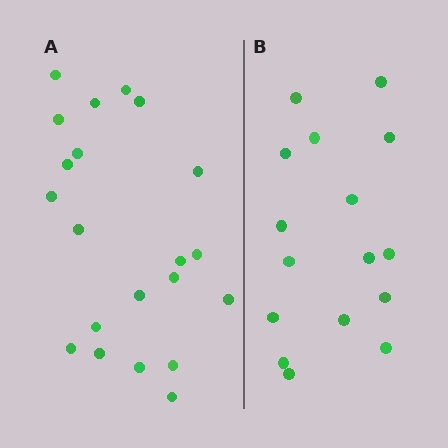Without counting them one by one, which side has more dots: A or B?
Region A (the left region) has more dots.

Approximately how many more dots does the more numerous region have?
Region A has about 5 more dots than region B.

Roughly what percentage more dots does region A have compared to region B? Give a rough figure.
About 30% more.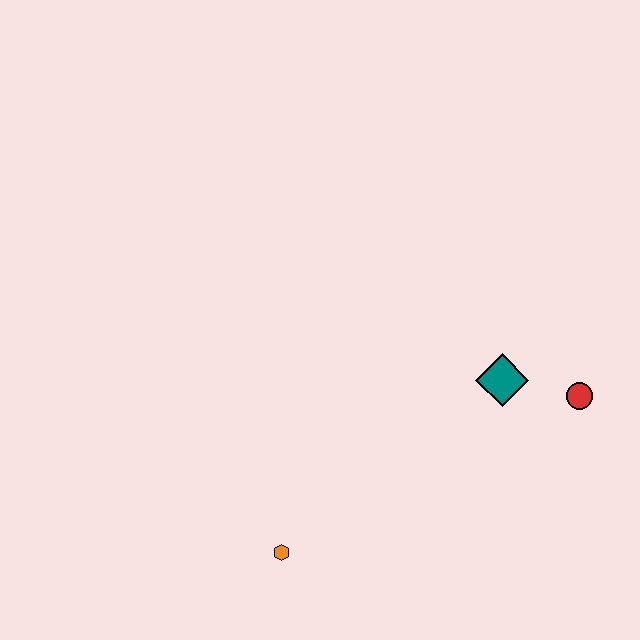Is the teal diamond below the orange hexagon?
No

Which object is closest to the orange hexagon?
The teal diamond is closest to the orange hexagon.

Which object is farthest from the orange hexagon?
The red circle is farthest from the orange hexagon.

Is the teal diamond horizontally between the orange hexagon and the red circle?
Yes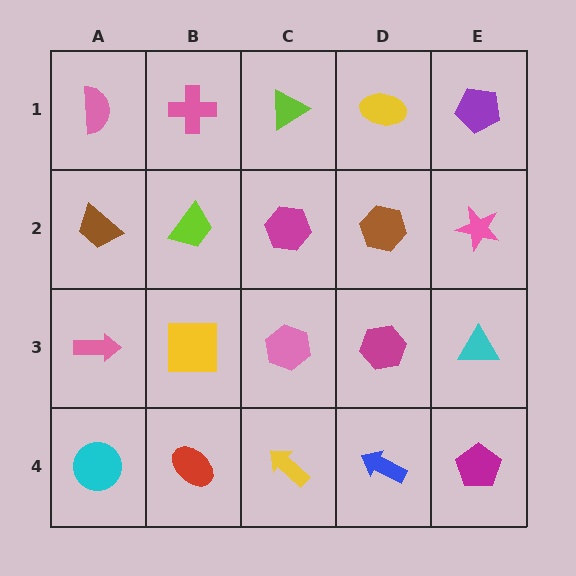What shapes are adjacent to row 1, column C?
A magenta hexagon (row 2, column C), a pink cross (row 1, column B), a yellow ellipse (row 1, column D).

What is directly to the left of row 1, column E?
A yellow ellipse.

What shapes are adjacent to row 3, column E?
A pink star (row 2, column E), a magenta pentagon (row 4, column E), a magenta hexagon (row 3, column D).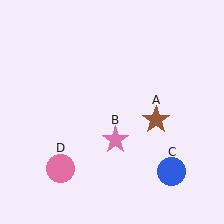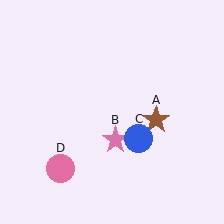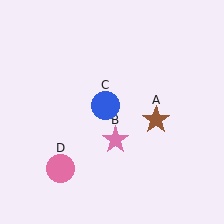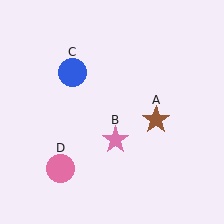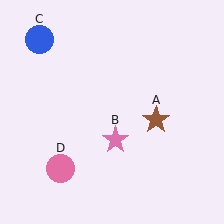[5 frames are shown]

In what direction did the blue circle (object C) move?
The blue circle (object C) moved up and to the left.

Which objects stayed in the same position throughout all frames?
Brown star (object A) and pink star (object B) and pink circle (object D) remained stationary.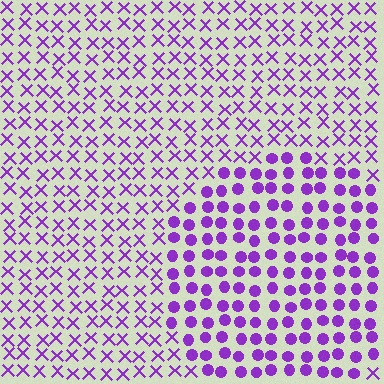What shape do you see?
I see a circle.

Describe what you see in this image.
The image is filled with small purple elements arranged in a uniform grid. A circle-shaped region contains circles, while the surrounding area contains X marks. The boundary is defined purely by the change in element shape.